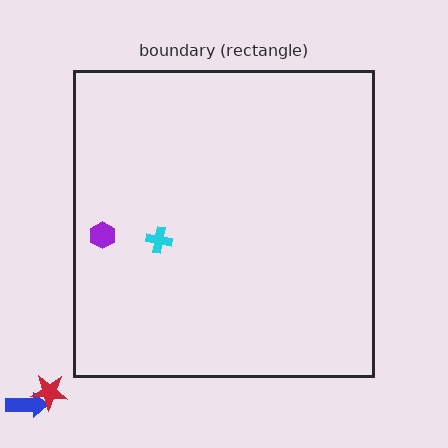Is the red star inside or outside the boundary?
Outside.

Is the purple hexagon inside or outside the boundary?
Inside.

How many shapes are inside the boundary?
2 inside, 2 outside.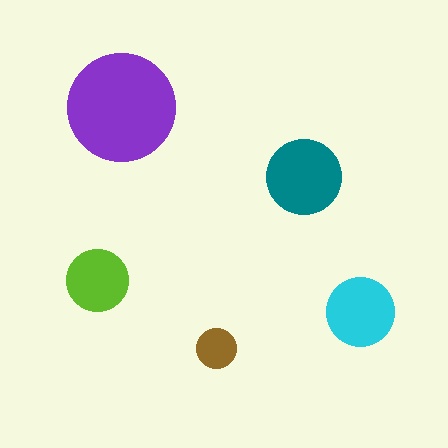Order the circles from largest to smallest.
the purple one, the teal one, the cyan one, the lime one, the brown one.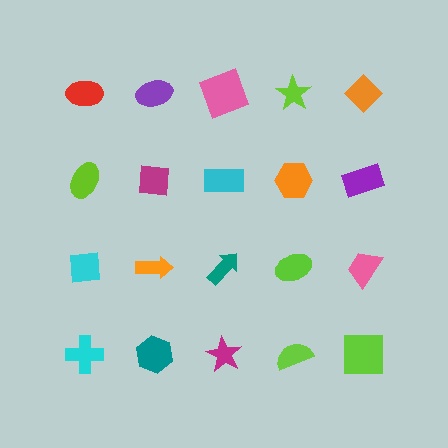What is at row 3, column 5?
A pink trapezoid.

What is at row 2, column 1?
A lime ellipse.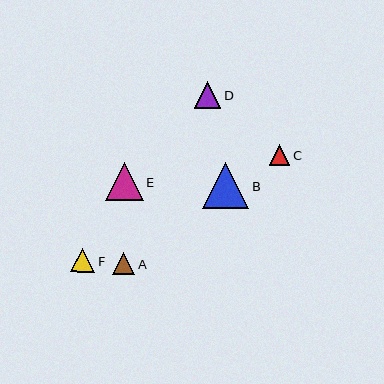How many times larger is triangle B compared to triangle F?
Triangle B is approximately 2.0 times the size of triangle F.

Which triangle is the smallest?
Triangle C is the smallest with a size of approximately 21 pixels.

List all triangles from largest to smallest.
From largest to smallest: B, E, D, F, A, C.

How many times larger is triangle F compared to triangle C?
Triangle F is approximately 1.1 times the size of triangle C.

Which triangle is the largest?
Triangle B is the largest with a size of approximately 46 pixels.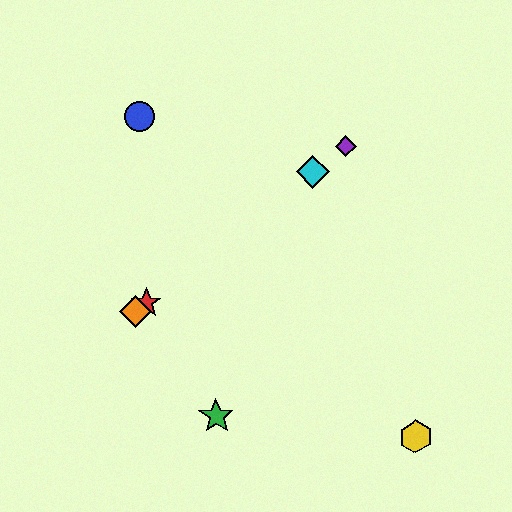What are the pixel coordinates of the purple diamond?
The purple diamond is at (346, 146).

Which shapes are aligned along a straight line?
The red star, the purple diamond, the orange diamond, the cyan diamond are aligned along a straight line.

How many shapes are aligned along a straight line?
4 shapes (the red star, the purple diamond, the orange diamond, the cyan diamond) are aligned along a straight line.